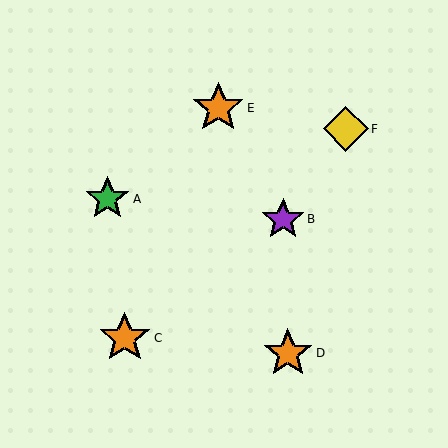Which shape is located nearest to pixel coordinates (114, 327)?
The orange star (labeled C) at (125, 338) is nearest to that location.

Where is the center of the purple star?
The center of the purple star is at (283, 219).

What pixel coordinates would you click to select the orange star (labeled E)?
Click at (218, 108) to select the orange star E.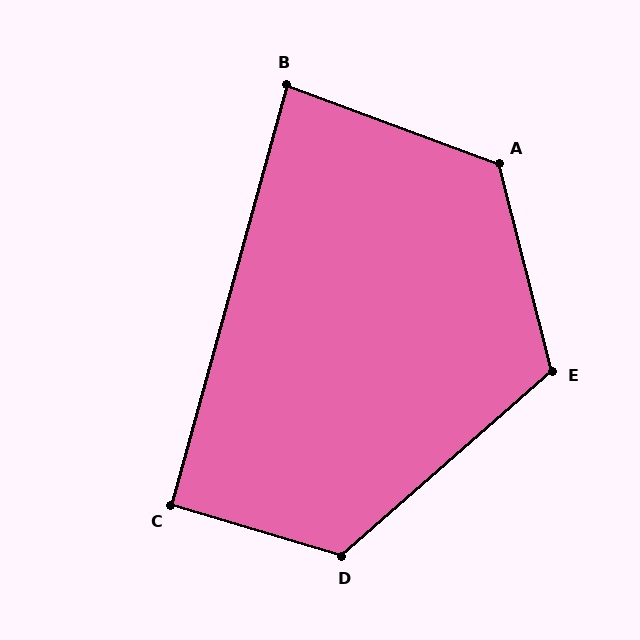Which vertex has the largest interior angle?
A, at approximately 125 degrees.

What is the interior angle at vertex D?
Approximately 122 degrees (obtuse).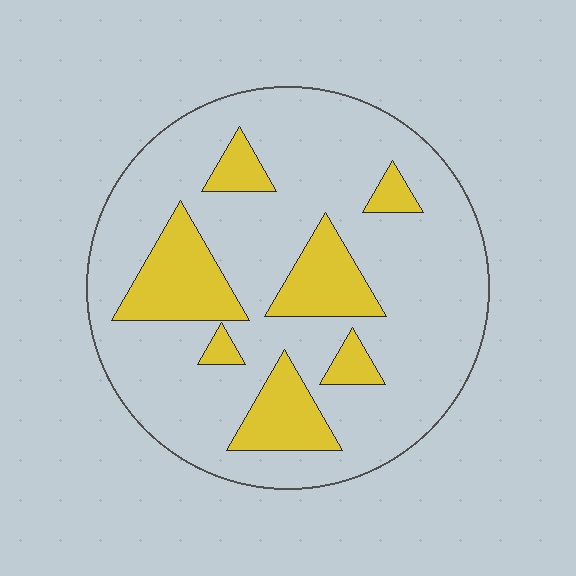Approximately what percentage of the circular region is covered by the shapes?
Approximately 20%.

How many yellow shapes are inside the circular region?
7.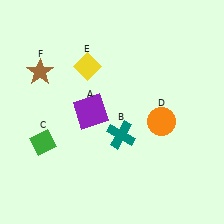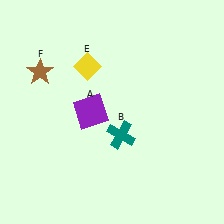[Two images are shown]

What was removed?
The orange circle (D), the green diamond (C) were removed in Image 2.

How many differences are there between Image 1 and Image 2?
There are 2 differences between the two images.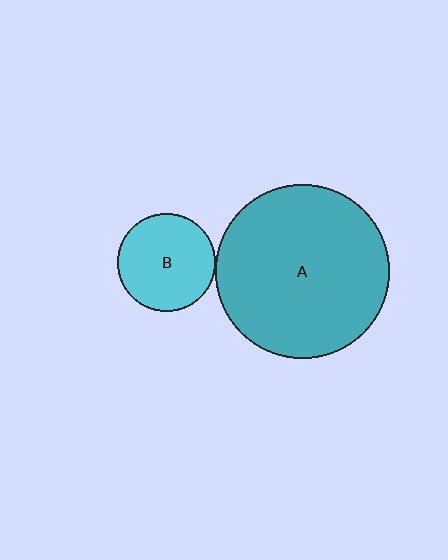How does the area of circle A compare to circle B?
Approximately 3.1 times.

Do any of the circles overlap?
No, none of the circles overlap.